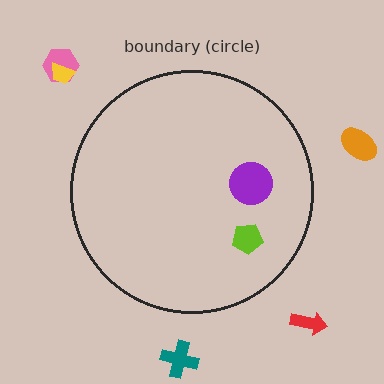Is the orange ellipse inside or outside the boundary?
Outside.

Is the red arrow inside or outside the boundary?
Outside.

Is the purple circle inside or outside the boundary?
Inside.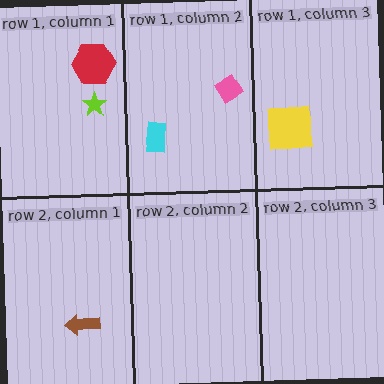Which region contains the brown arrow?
The row 2, column 1 region.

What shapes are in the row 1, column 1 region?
The lime star, the red hexagon.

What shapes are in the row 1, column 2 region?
The pink diamond, the cyan rectangle.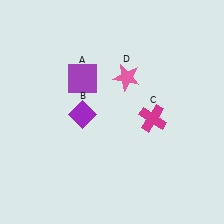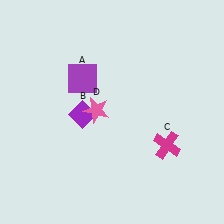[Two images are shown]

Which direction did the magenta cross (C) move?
The magenta cross (C) moved down.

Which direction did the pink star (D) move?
The pink star (D) moved down.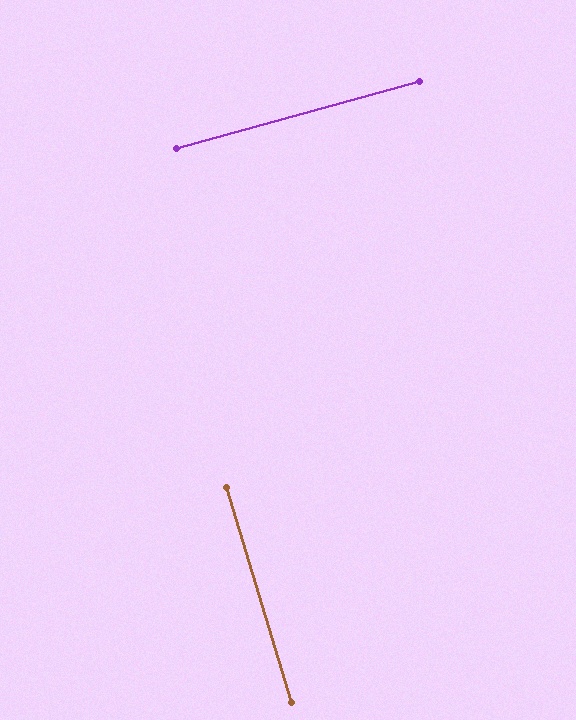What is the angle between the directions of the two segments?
Approximately 89 degrees.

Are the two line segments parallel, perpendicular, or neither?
Perpendicular — they meet at approximately 89°.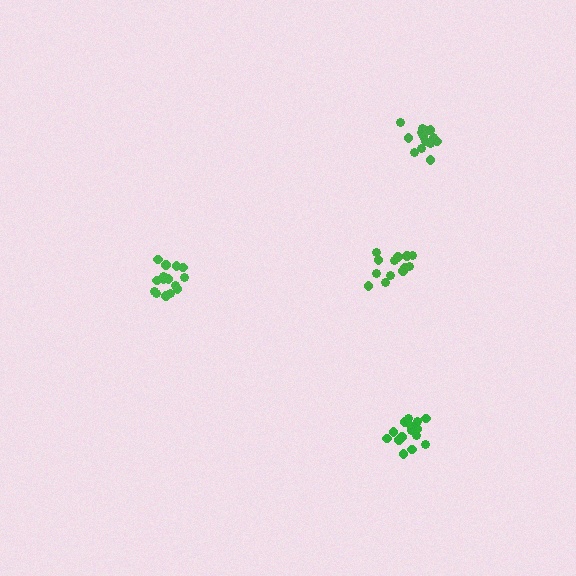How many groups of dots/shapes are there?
There are 4 groups.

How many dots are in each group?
Group 1: 13 dots, Group 2: 17 dots, Group 3: 16 dots, Group 4: 16 dots (62 total).